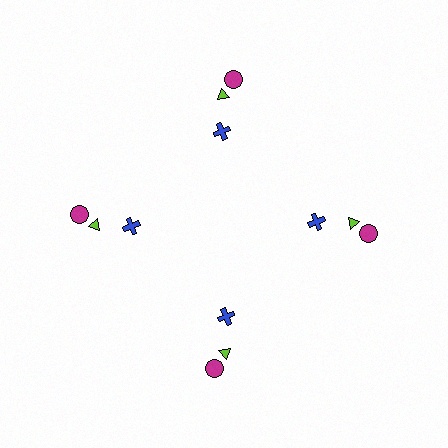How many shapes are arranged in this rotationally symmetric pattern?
There are 12 shapes, arranged in 4 groups of 3.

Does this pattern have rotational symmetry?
Yes, this pattern has 4-fold rotational symmetry. It looks the same after rotating 90 degrees around the center.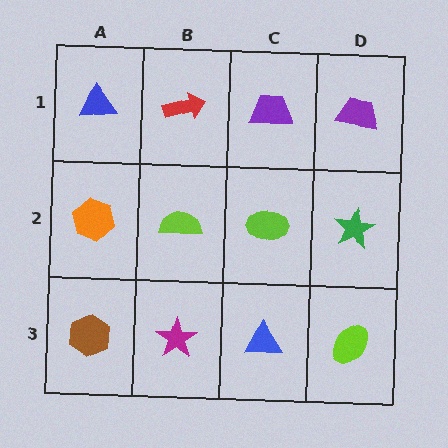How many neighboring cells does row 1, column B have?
3.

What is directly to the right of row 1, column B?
A purple trapezoid.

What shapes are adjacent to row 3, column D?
A green star (row 2, column D), a blue triangle (row 3, column C).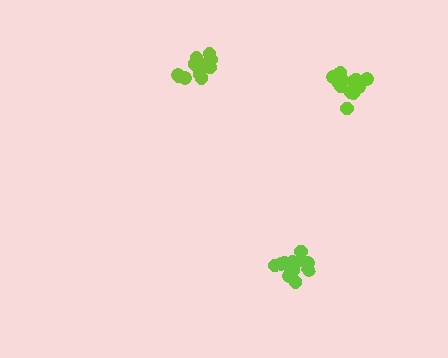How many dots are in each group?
Group 1: 12 dots, Group 2: 12 dots, Group 3: 13 dots (37 total).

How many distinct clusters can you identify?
There are 3 distinct clusters.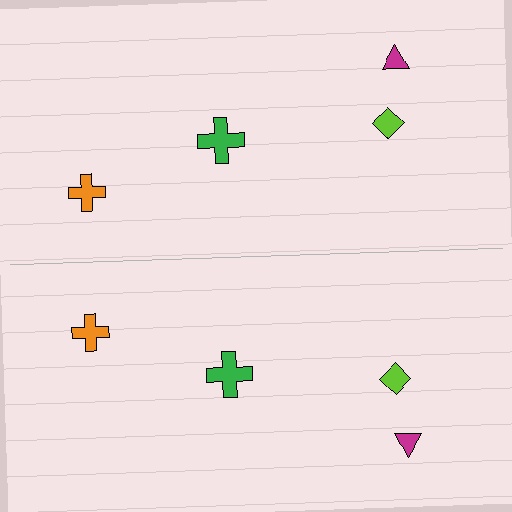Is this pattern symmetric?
Yes, this pattern has bilateral (reflection) symmetry.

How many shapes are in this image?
There are 8 shapes in this image.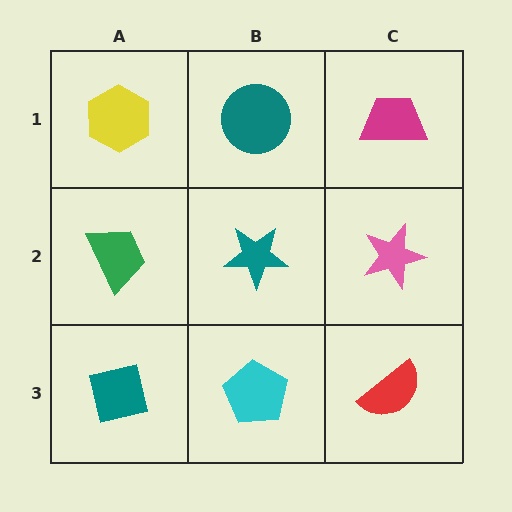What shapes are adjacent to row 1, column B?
A teal star (row 2, column B), a yellow hexagon (row 1, column A), a magenta trapezoid (row 1, column C).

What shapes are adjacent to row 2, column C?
A magenta trapezoid (row 1, column C), a red semicircle (row 3, column C), a teal star (row 2, column B).